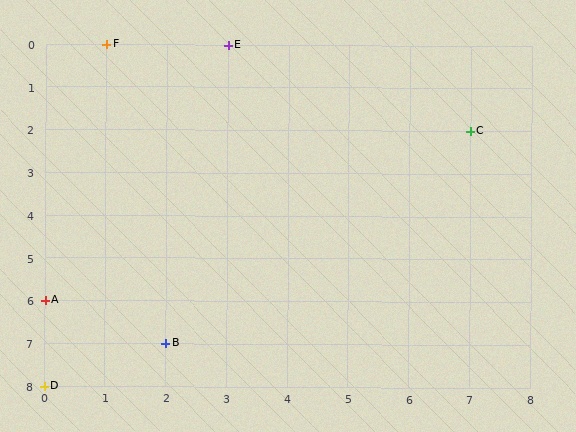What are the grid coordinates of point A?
Point A is at grid coordinates (0, 6).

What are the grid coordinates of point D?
Point D is at grid coordinates (0, 8).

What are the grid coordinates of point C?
Point C is at grid coordinates (7, 2).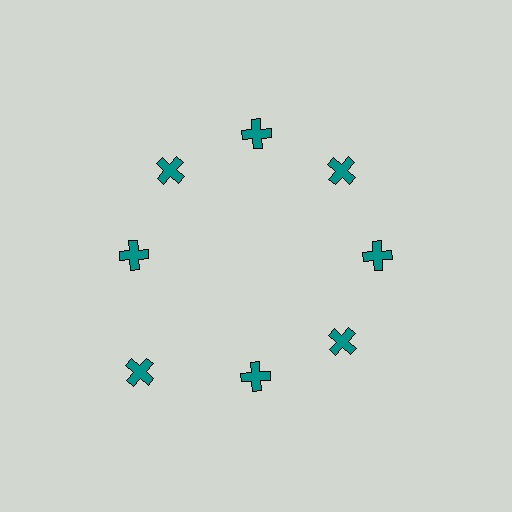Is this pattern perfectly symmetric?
No. The 8 teal crosses are arranged in a ring, but one element near the 8 o'clock position is pushed outward from the center, breaking the 8-fold rotational symmetry.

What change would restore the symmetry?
The symmetry would be restored by moving it inward, back onto the ring so that all 8 crosses sit at equal angles and equal distance from the center.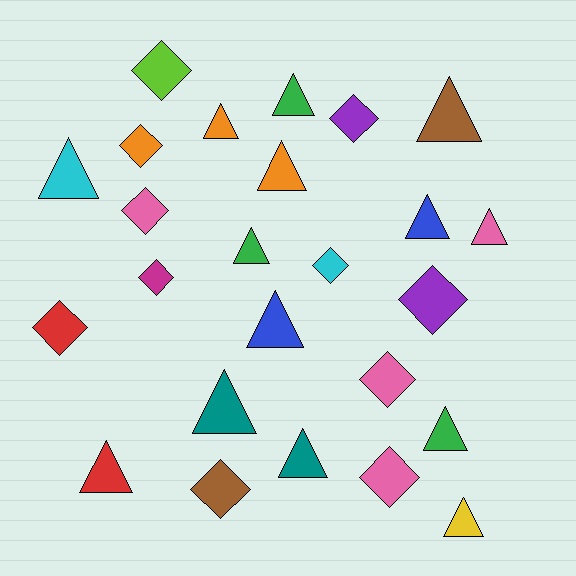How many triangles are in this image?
There are 14 triangles.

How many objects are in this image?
There are 25 objects.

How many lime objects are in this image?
There is 1 lime object.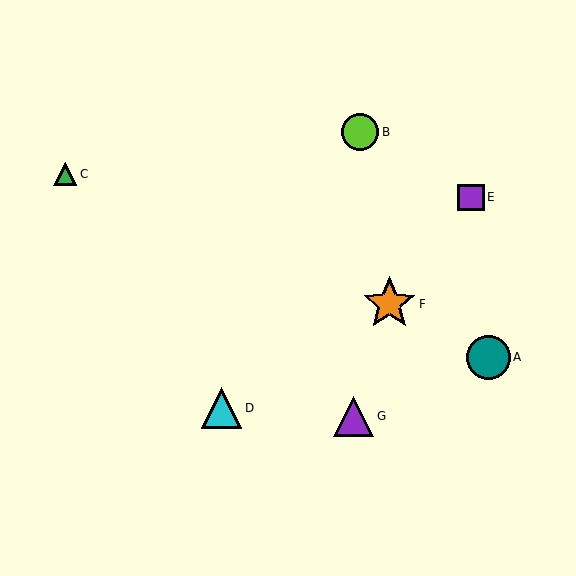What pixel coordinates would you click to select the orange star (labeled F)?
Click at (389, 304) to select the orange star F.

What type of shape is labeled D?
Shape D is a cyan triangle.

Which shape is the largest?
The orange star (labeled F) is the largest.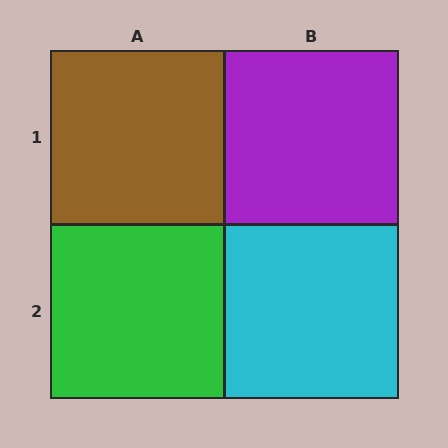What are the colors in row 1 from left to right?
Brown, purple.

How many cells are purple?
1 cell is purple.